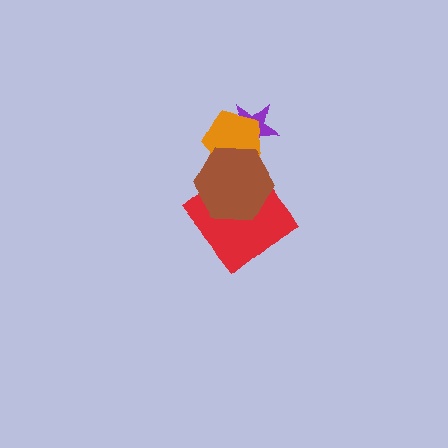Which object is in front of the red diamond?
The brown hexagon is in front of the red diamond.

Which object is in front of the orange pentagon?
The brown hexagon is in front of the orange pentagon.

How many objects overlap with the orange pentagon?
2 objects overlap with the orange pentagon.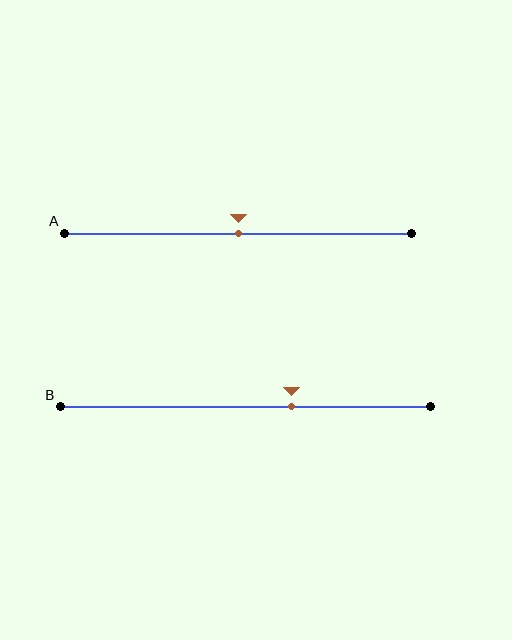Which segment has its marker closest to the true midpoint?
Segment A has its marker closest to the true midpoint.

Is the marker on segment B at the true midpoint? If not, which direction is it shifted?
No, the marker on segment B is shifted to the right by about 12% of the segment length.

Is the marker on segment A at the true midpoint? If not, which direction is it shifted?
Yes, the marker on segment A is at the true midpoint.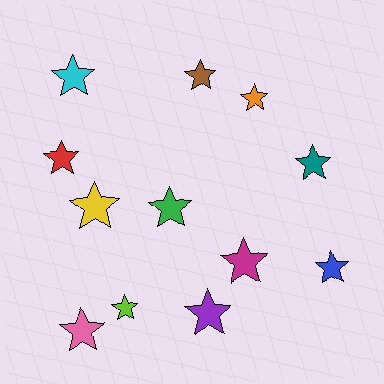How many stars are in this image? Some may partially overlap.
There are 12 stars.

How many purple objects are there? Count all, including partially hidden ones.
There is 1 purple object.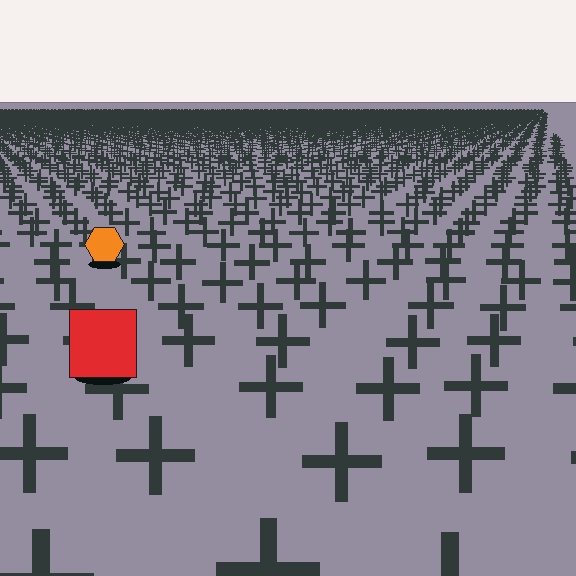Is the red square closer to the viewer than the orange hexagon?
Yes. The red square is closer — you can tell from the texture gradient: the ground texture is coarser near it.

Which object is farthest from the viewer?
The orange hexagon is farthest from the viewer. It appears smaller and the ground texture around it is denser.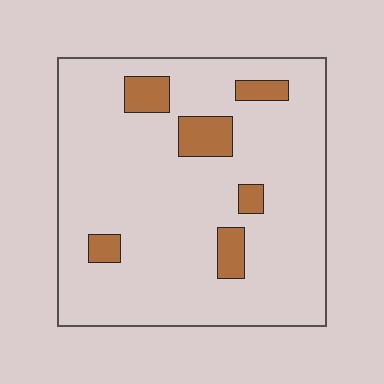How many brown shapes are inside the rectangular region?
6.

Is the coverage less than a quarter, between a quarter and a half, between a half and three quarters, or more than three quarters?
Less than a quarter.